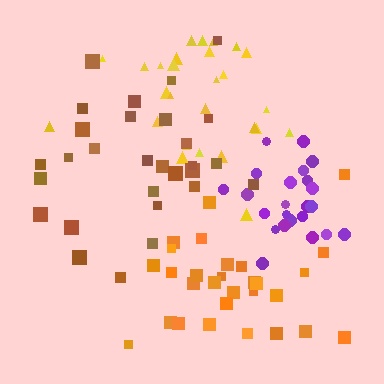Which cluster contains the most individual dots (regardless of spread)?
Orange (30).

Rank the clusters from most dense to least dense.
purple, orange, brown, yellow.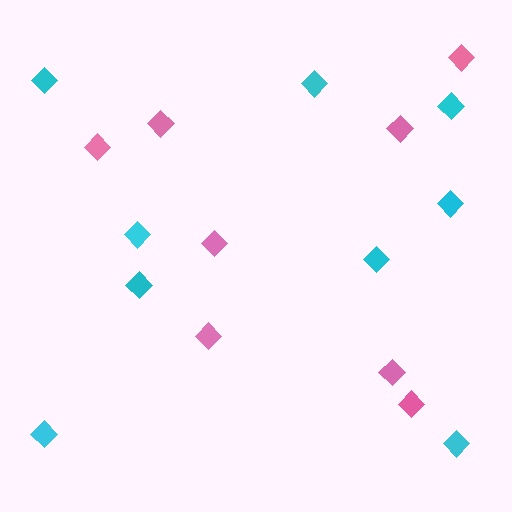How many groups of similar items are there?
There are 2 groups: one group of pink diamonds (8) and one group of cyan diamonds (9).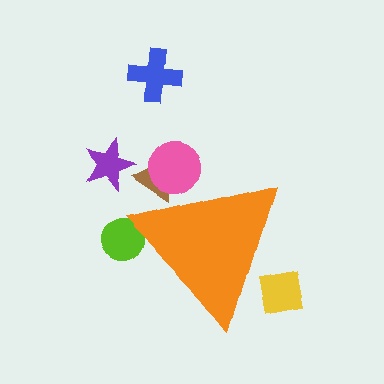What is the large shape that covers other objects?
An orange triangle.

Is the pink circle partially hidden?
Yes, the pink circle is partially hidden behind the orange triangle.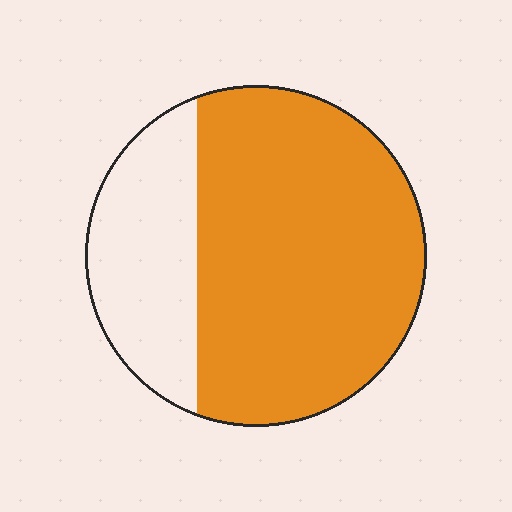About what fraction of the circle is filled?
About three quarters (3/4).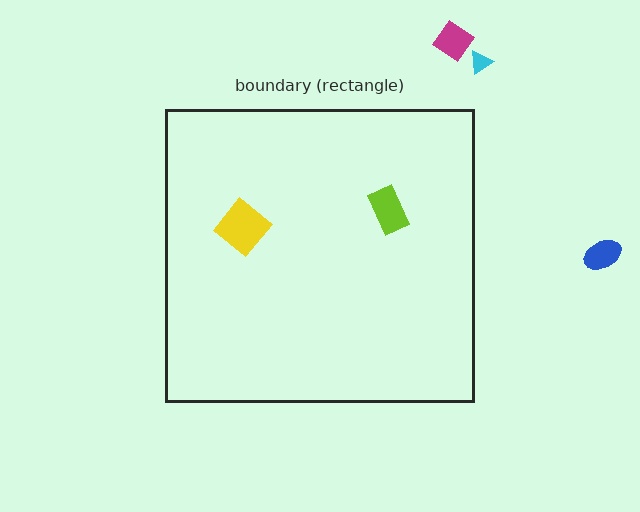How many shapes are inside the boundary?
2 inside, 3 outside.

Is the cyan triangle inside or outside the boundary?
Outside.